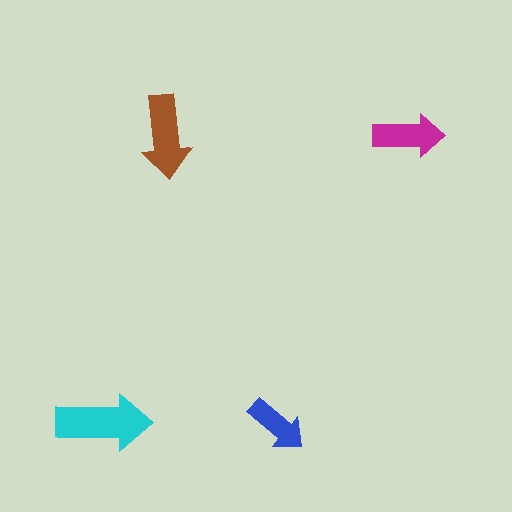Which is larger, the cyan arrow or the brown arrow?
The cyan one.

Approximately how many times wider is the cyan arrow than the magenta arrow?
About 1.5 times wider.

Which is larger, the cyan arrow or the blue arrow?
The cyan one.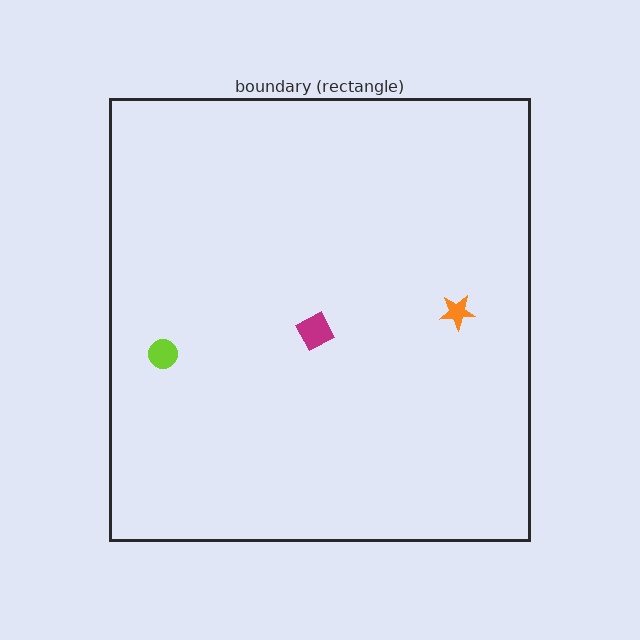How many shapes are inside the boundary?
3 inside, 0 outside.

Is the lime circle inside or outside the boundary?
Inside.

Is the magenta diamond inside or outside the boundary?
Inside.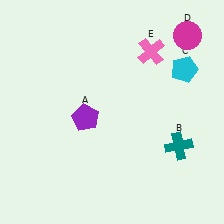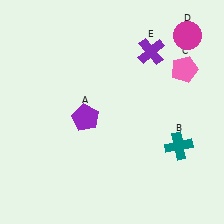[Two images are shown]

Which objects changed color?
C changed from cyan to pink. E changed from pink to purple.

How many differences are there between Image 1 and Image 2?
There are 2 differences between the two images.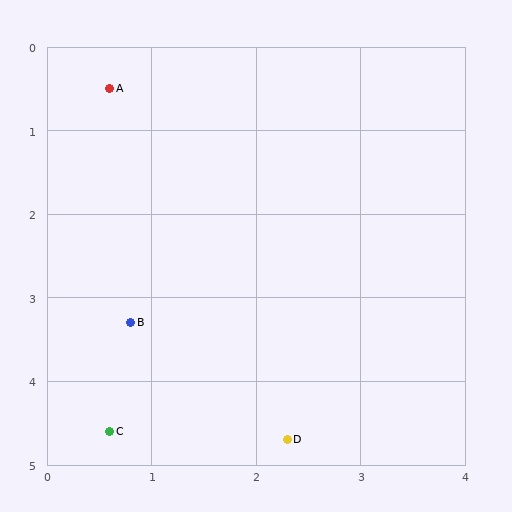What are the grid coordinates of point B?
Point B is at approximately (0.8, 3.3).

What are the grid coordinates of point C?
Point C is at approximately (0.6, 4.6).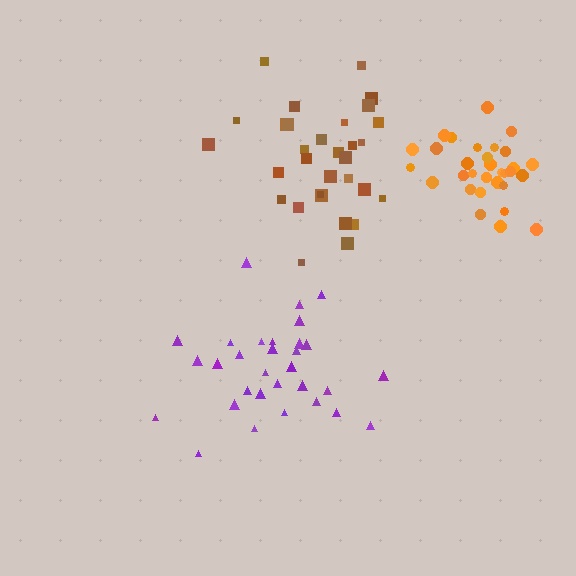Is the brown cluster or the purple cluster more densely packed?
Brown.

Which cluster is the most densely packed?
Orange.